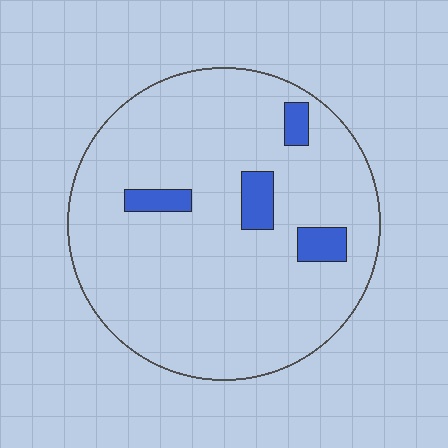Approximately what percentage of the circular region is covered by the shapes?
Approximately 10%.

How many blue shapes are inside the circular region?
4.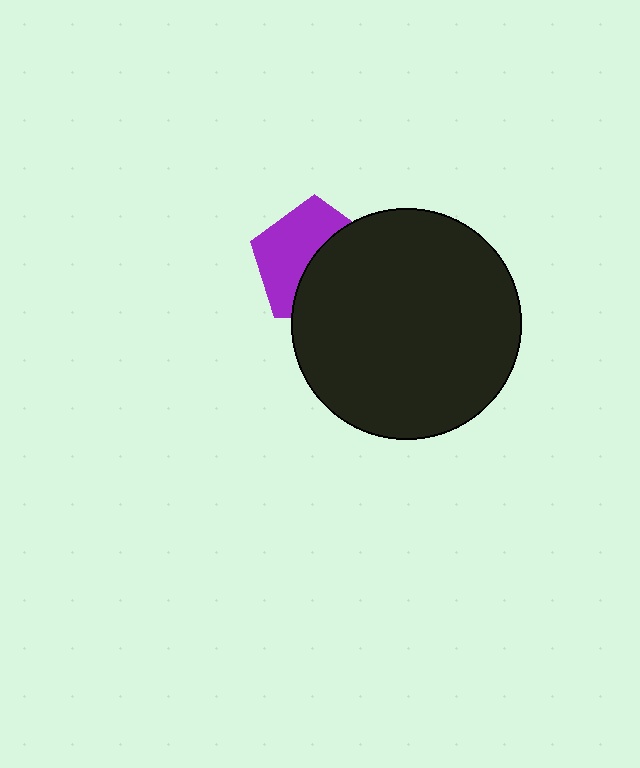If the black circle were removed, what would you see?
You would see the complete purple pentagon.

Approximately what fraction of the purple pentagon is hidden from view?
Roughly 49% of the purple pentagon is hidden behind the black circle.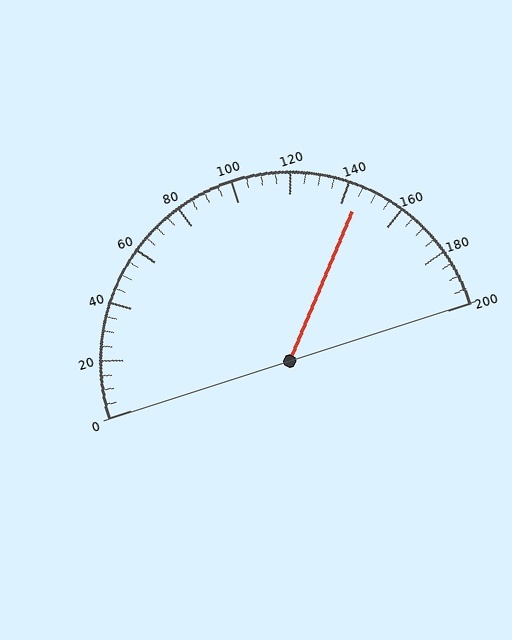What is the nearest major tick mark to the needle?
The nearest major tick mark is 140.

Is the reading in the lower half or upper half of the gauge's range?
The reading is in the upper half of the range (0 to 200).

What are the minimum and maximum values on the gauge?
The gauge ranges from 0 to 200.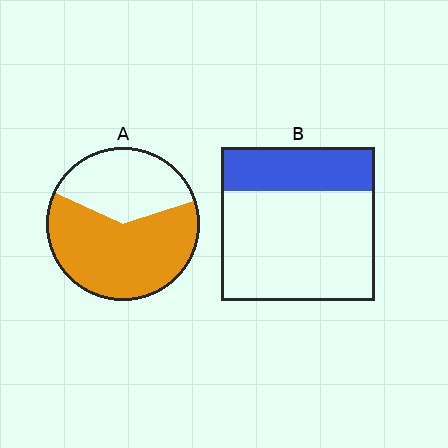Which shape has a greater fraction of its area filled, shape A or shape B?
Shape A.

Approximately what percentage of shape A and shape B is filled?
A is approximately 60% and B is approximately 30%.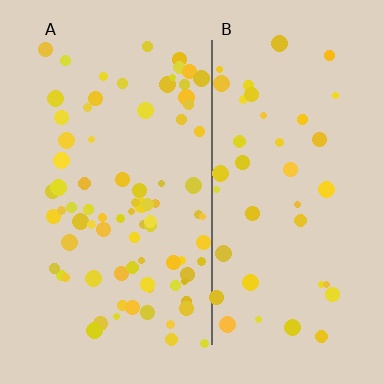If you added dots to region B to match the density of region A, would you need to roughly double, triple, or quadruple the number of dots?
Approximately double.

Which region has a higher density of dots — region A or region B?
A (the left).